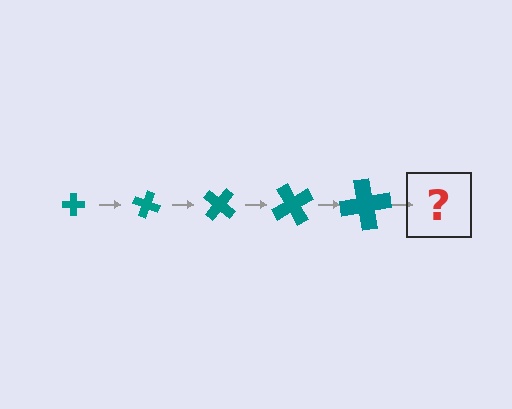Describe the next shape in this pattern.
It should be a cross, larger than the previous one and rotated 100 degrees from the start.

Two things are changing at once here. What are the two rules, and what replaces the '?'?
The two rules are that the cross grows larger each step and it rotates 20 degrees each step. The '?' should be a cross, larger than the previous one and rotated 100 degrees from the start.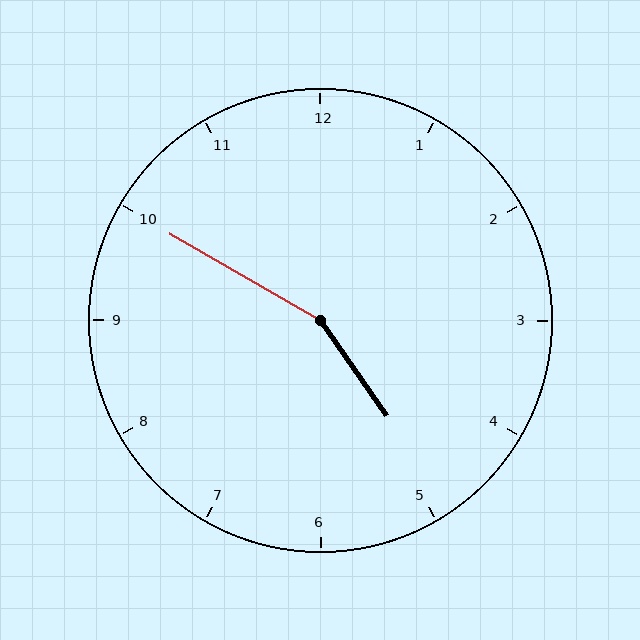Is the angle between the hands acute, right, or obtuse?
It is obtuse.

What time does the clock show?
4:50.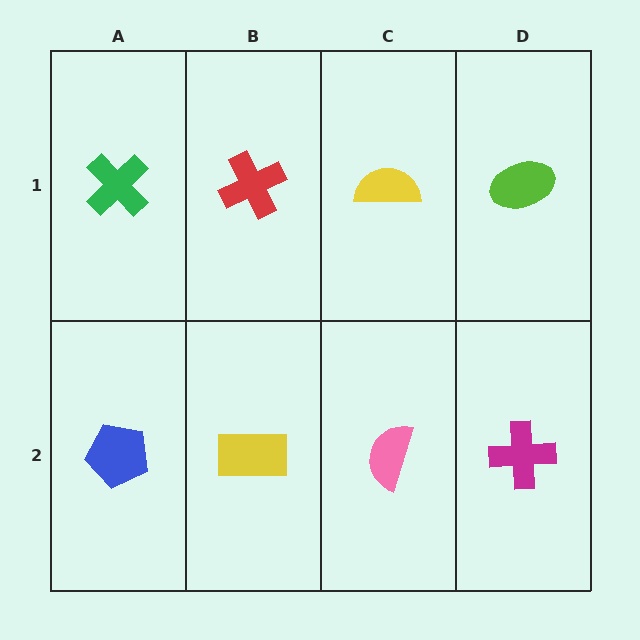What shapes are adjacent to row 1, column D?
A magenta cross (row 2, column D), a yellow semicircle (row 1, column C).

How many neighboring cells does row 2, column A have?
2.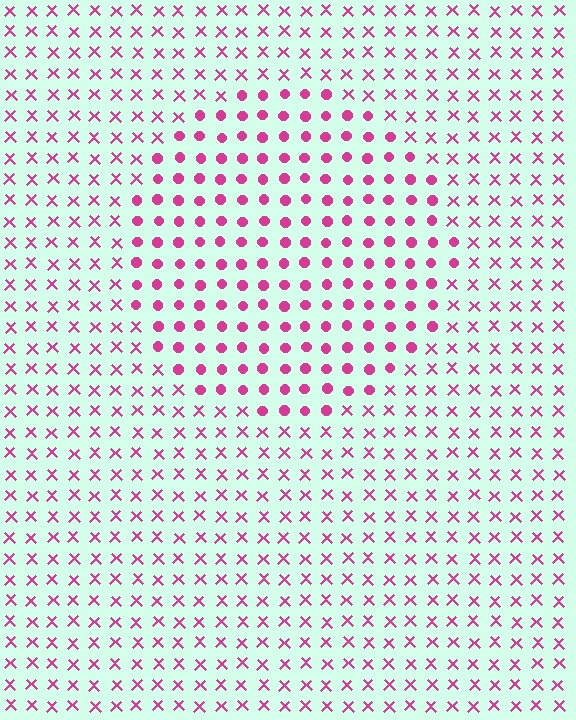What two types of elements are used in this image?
The image uses circles inside the circle region and X marks outside it.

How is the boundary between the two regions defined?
The boundary is defined by a change in element shape: circles inside vs. X marks outside. All elements share the same color and spacing.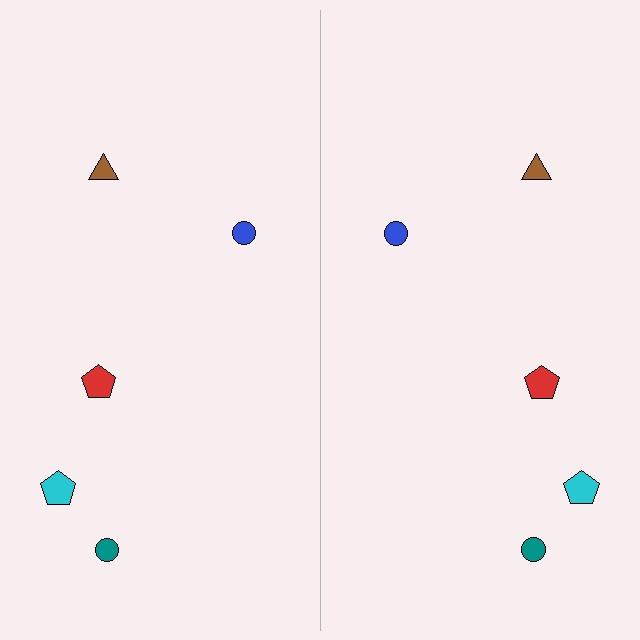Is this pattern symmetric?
Yes, this pattern has bilateral (reflection) symmetry.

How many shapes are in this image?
There are 10 shapes in this image.